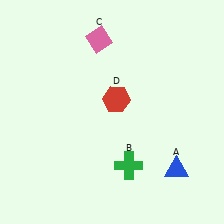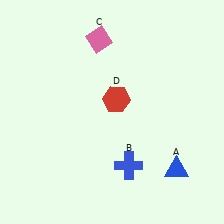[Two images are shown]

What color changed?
The cross (B) changed from green in Image 1 to blue in Image 2.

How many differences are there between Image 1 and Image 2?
There is 1 difference between the two images.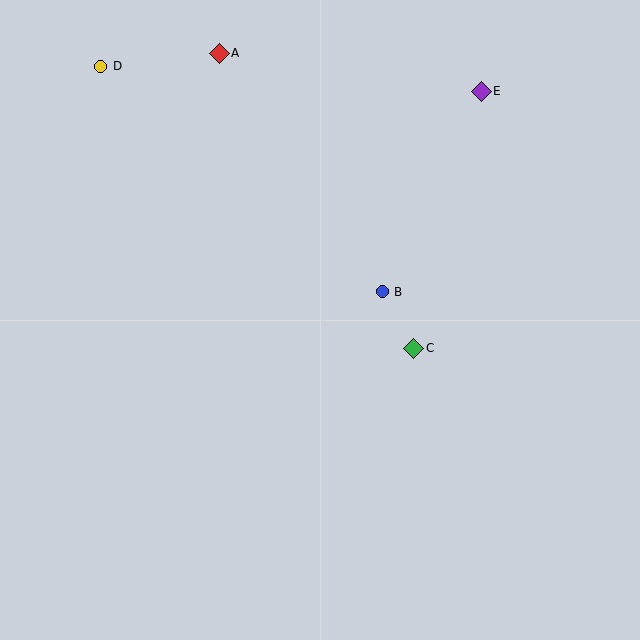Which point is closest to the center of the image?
Point B at (382, 292) is closest to the center.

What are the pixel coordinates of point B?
Point B is at (382, 292).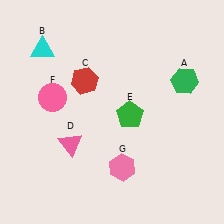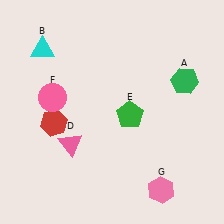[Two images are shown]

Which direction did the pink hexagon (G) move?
The pink hexagon (G) moved right.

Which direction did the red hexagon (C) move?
The red hexagon (C) moved down.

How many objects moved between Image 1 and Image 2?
2 objects moved between the two images.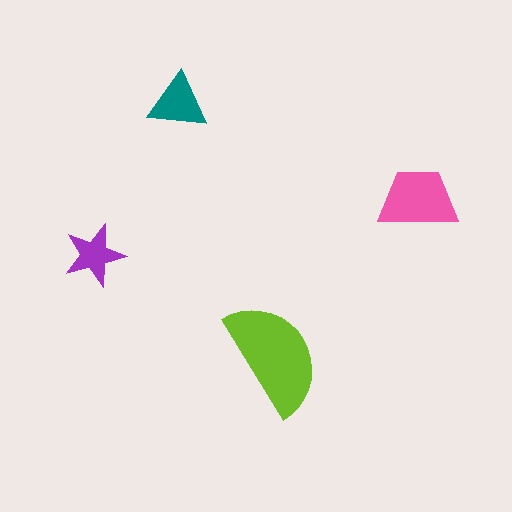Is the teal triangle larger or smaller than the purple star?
Larger.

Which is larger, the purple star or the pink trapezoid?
The pink trapezoid.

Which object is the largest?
The lime semicircle.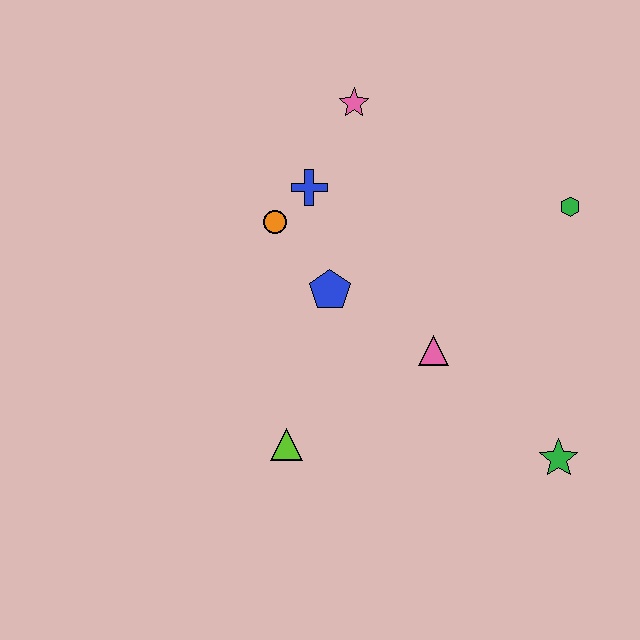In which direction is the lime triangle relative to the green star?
The lime triangle is to the left of the green star.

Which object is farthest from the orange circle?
The green star is farthest from the orange circle.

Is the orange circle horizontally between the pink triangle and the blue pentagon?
No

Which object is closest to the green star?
The pink triangle is closest to the green star.